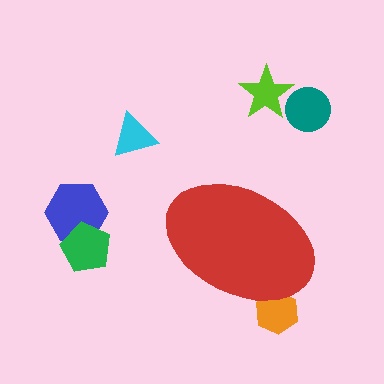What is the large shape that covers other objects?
A red ellipse.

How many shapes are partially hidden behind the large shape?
1 shape is partially hidden.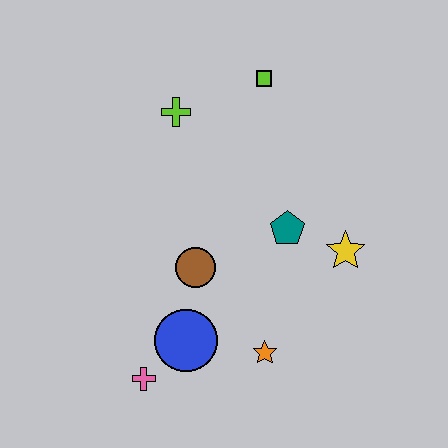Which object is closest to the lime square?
The lime cross is closest to the lime square.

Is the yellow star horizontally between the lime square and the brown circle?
No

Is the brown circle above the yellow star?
No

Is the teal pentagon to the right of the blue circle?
Yes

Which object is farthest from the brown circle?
The lime square is farthest from the brown circle.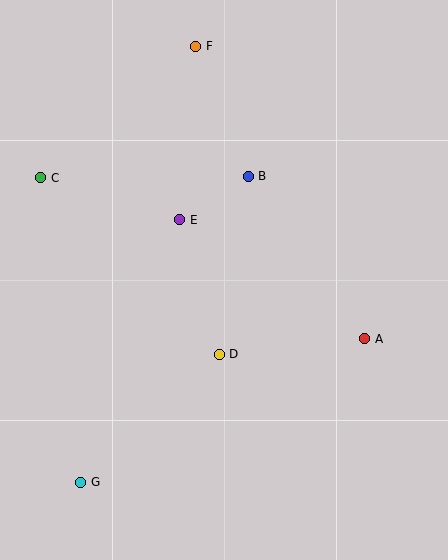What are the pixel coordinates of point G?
Point G is at (81, 482).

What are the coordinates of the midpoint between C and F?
The midpoint between C and F is at (118, 112).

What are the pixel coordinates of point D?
Point D is at (219, 354).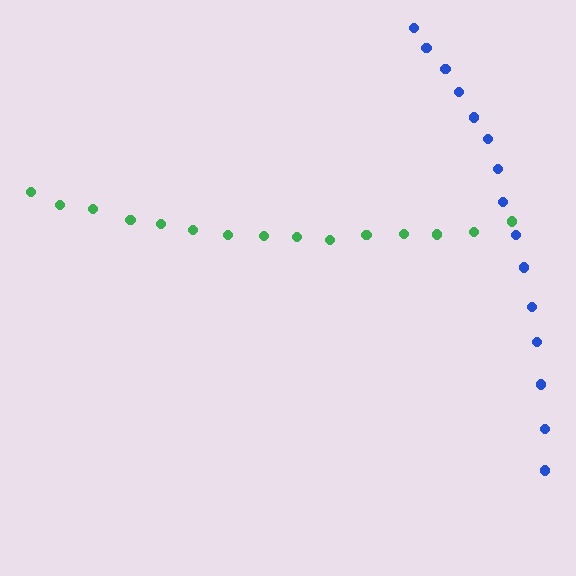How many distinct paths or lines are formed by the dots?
There are 2 distinct paths.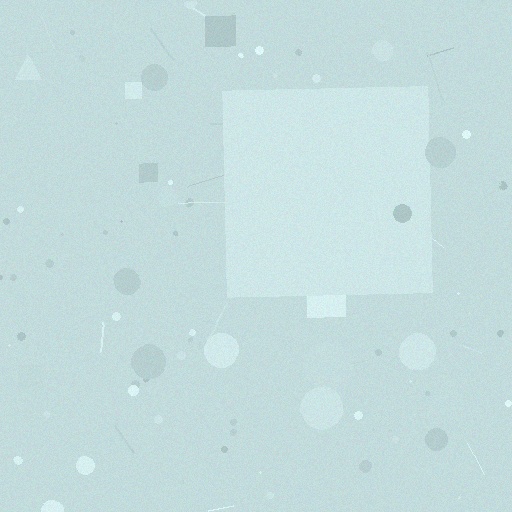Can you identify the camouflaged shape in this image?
The camouflaged shape is a square.